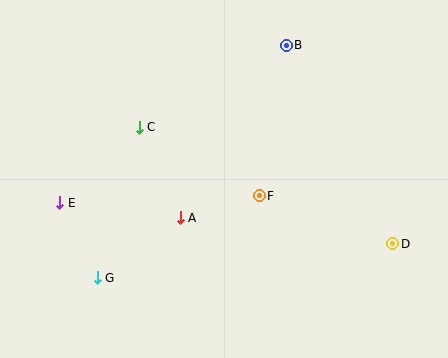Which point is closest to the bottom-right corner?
Point D is closest to the bottom-right corner.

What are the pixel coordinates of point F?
Point F is at (259, 196).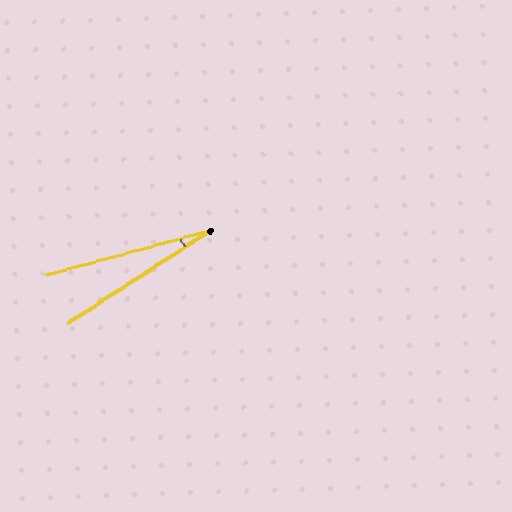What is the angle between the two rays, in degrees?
Approximately 18 degrees.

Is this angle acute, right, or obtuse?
It is acute.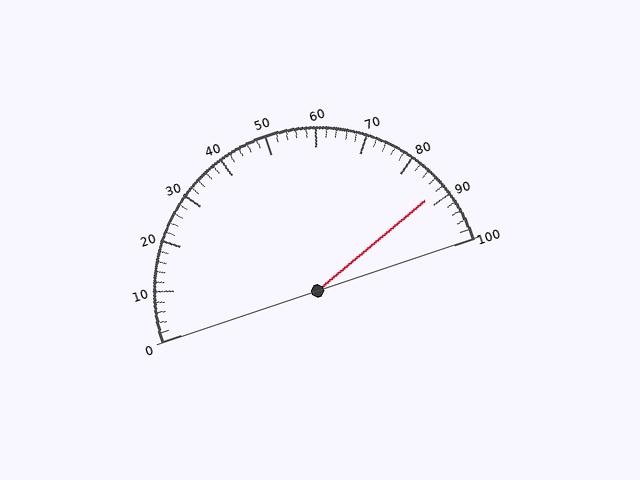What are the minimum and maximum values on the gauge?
The gauge ranges from 0 to 100.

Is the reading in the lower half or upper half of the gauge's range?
The reading is in the upper half of the range (0 to 100).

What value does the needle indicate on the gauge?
The needle indicates approximately 88.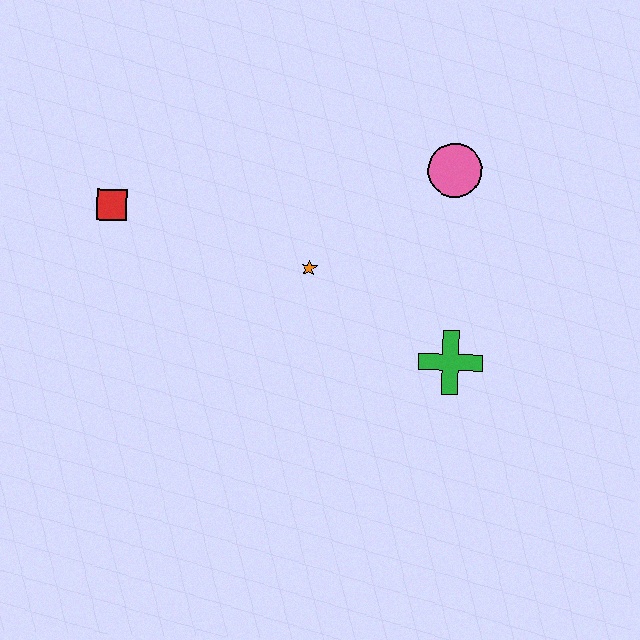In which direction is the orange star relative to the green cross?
The orange star is to the left of the green cross.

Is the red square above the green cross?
Yes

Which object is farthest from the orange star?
The red square is farthest from the orange star.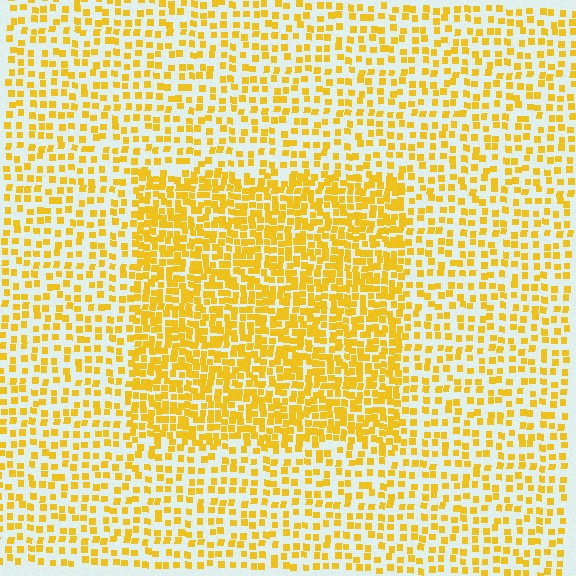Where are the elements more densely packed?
The elements are more densely packed inside the rectangle boundary.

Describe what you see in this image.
The image contains small yellow elements arranged at two different densities. A rectangle-shaped region is visible where the elements are more densely packed than the surrounding area.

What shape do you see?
I see a rectangle.